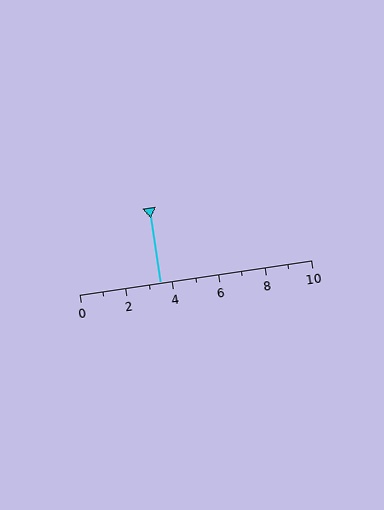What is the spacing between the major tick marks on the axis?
The major ticks are spaced 2 apart.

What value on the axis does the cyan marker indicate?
The marker indicates approximately 3.5.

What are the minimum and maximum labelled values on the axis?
The axis runs from 0 to 10.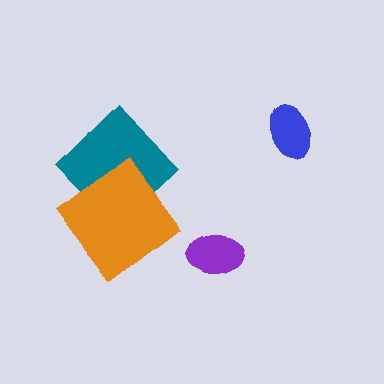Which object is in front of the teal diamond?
The orange diamond is in front of the teal diamond.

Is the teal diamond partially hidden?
Yes, it is partially covered by another shape.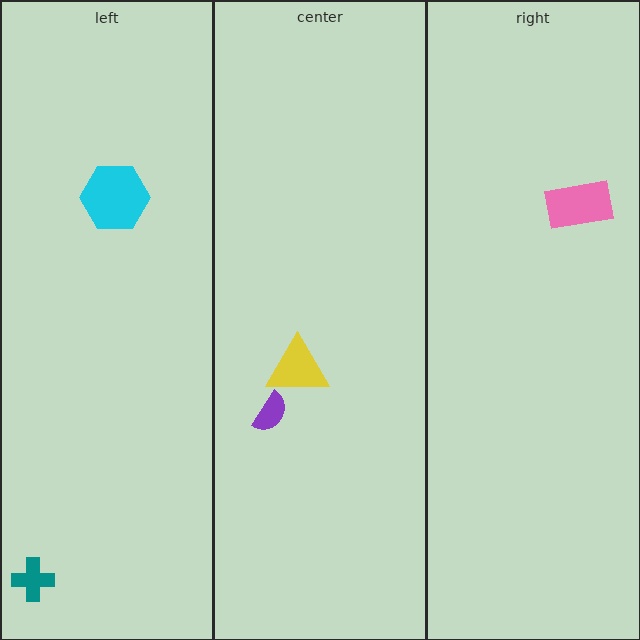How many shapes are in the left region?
2.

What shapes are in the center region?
The yellow triangle, the purple semicircle.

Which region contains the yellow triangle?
The center region.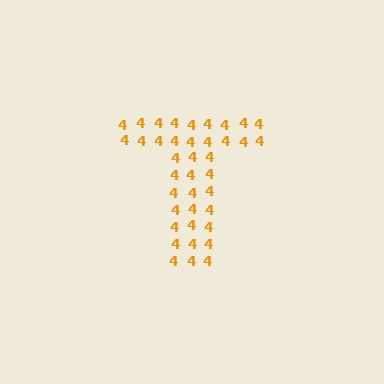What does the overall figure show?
The overall figure shows the letter T.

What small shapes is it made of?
It is made of small digit 4's.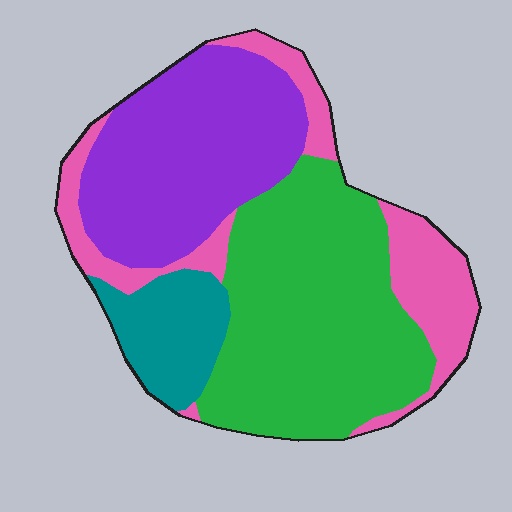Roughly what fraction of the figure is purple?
Purple covers about 30% of the figure.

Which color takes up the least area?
Teal, at roughly 10%.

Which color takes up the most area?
Green, at roughly 40%.